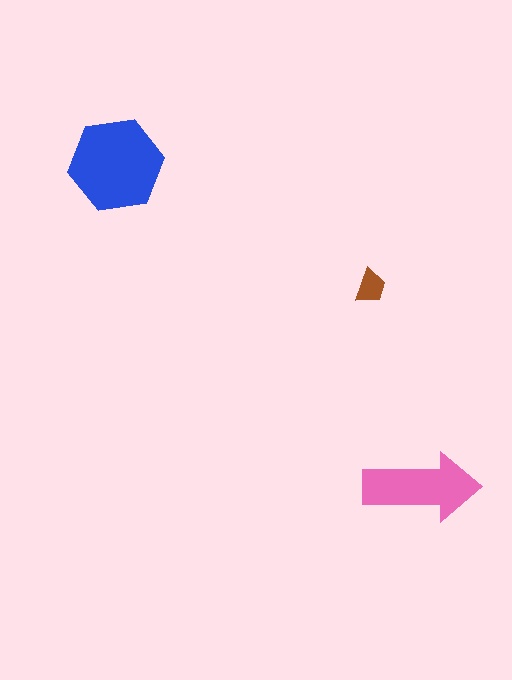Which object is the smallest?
The brown trapezoid.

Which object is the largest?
The blue hexagon.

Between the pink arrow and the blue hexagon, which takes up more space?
The blue hexagon.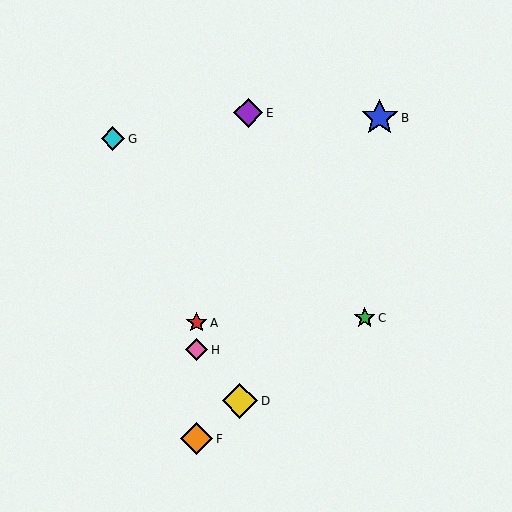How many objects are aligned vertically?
3 objects (A, F, H) are aligned vertically.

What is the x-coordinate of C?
Object C is at x≈365.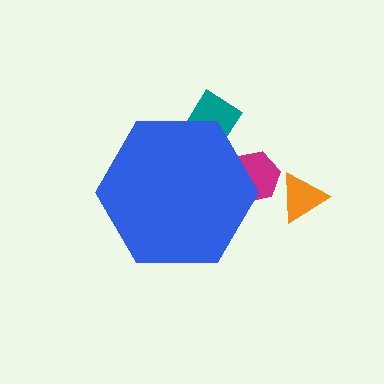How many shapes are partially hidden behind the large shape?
2 shapes are partially hidden.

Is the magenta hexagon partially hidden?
Yes, the magenta hexagon is partially hidden behind the blue hexagon.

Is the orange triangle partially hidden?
No, the orange triangle is fully visible.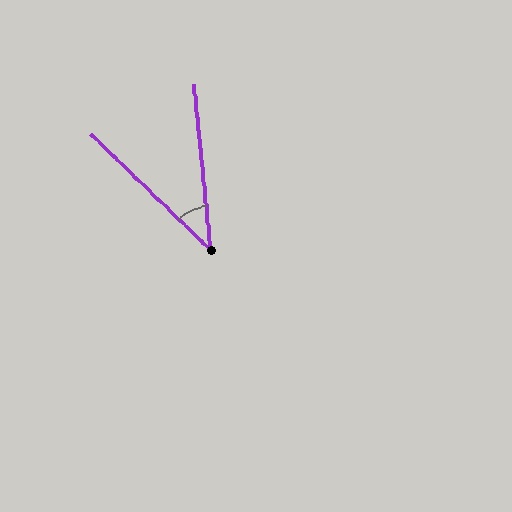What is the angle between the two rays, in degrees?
Approximately 40 degrees.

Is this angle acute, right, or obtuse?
It is acute.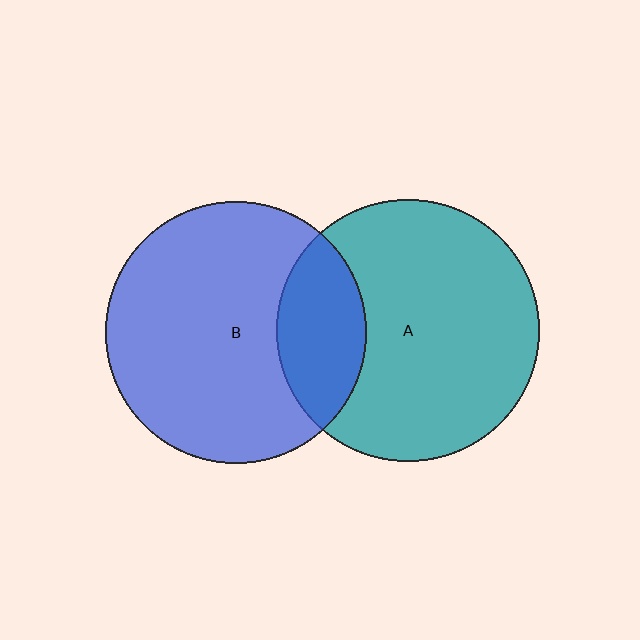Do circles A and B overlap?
Yes.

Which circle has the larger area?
Circle A (teal).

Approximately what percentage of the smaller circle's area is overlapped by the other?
Approximately 25%.